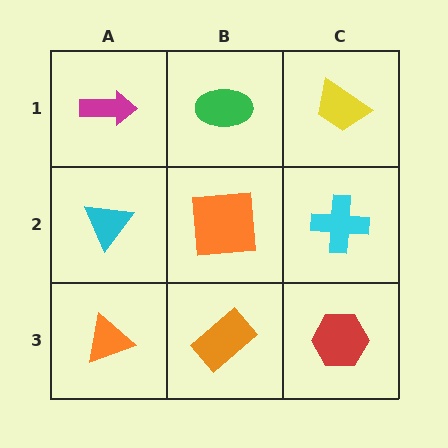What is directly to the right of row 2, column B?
A cyan cross.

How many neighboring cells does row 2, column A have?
3.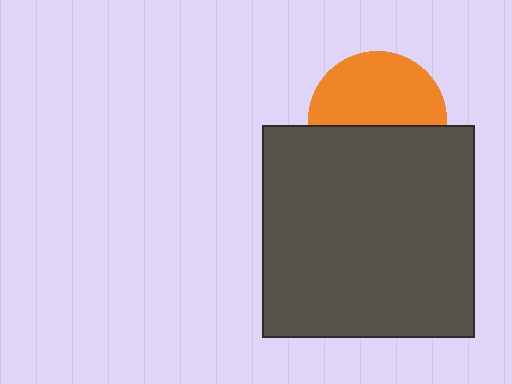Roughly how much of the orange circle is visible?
About half of it is visible (roughly 55%).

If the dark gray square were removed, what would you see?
You would see the complete orange circle.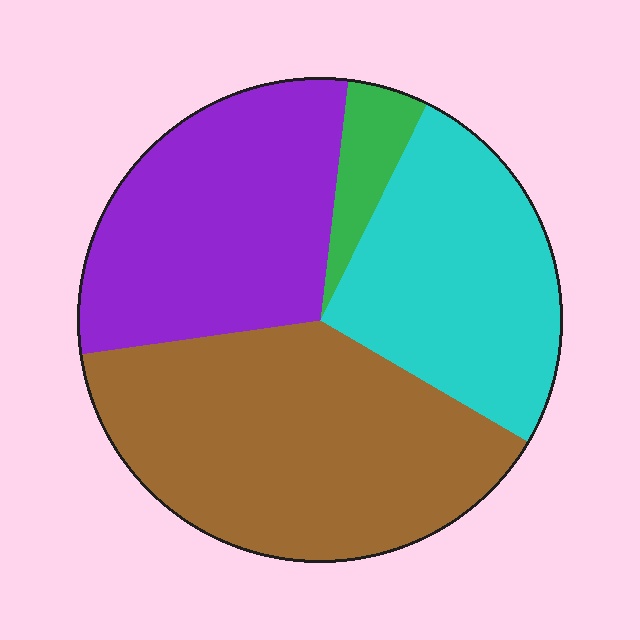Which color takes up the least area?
Green, at roughly 5%.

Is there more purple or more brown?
Brown.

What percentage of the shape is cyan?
Cyan takes up between a sixth and a third of the shape.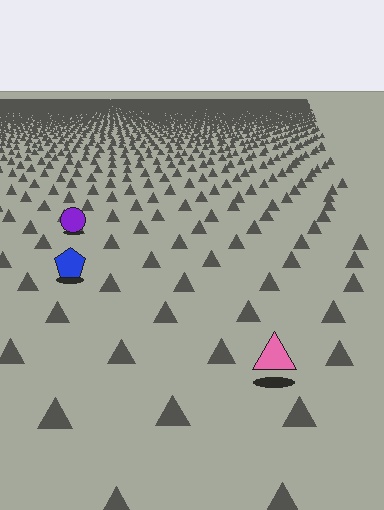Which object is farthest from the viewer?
The purple circle is farthest from the viewer. It appears smaller and the ground texture around it is denser.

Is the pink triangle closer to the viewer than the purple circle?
Yes. The pink triangle is closer — you can tell from the texture gradient: the ground texture is coarser near it.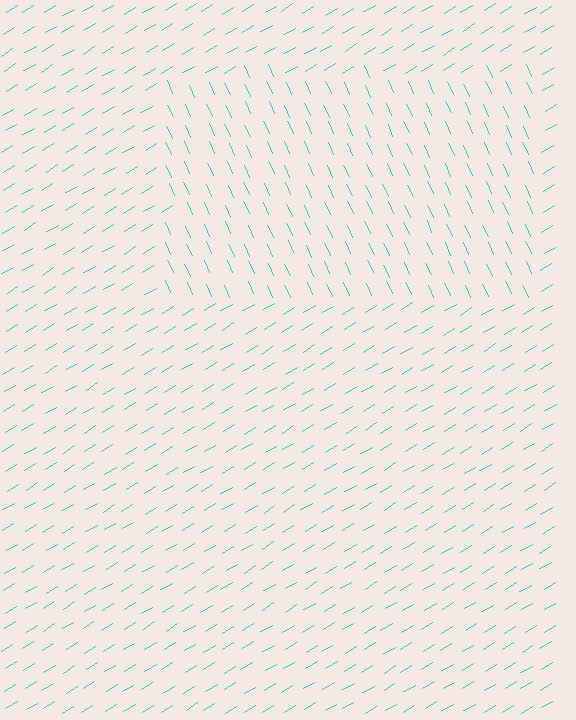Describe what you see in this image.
The image is filled with small cyan line segments. A rectangle region in the image has lines oriented differently from the surrounding lines, creating a visible texture boundary.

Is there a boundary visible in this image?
Yes, there is a texture boundary formed by a change in line orientation.